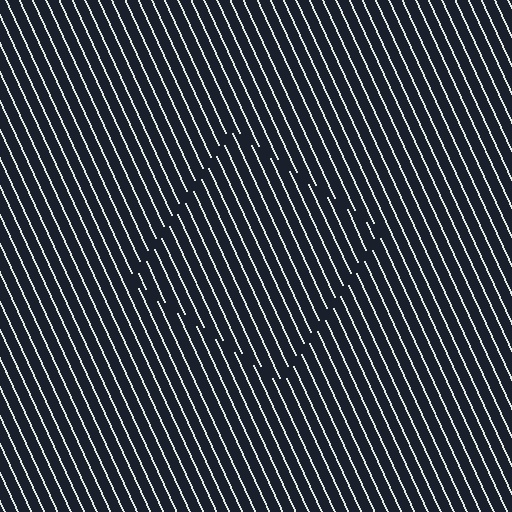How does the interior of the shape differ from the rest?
The interior of the shape contains the same grating, shifted by half a period — the contour is defined by the phase discontinuity where line-ends from the inner and outer gratings abut.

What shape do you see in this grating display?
An illusory square. The interior of the shape contains the same grating, shifted by half a period — the contour is defined by the phase discontinuity where line-ends from the inner and outer gratings abut.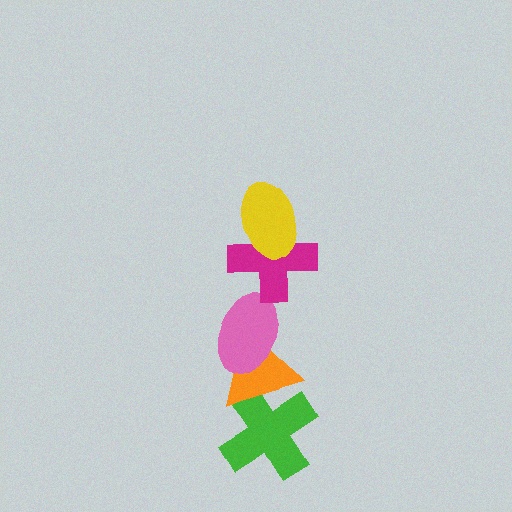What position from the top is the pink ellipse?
The pink ellipse is 3rd from the top.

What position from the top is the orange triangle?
The orange triangle is 4th from the top.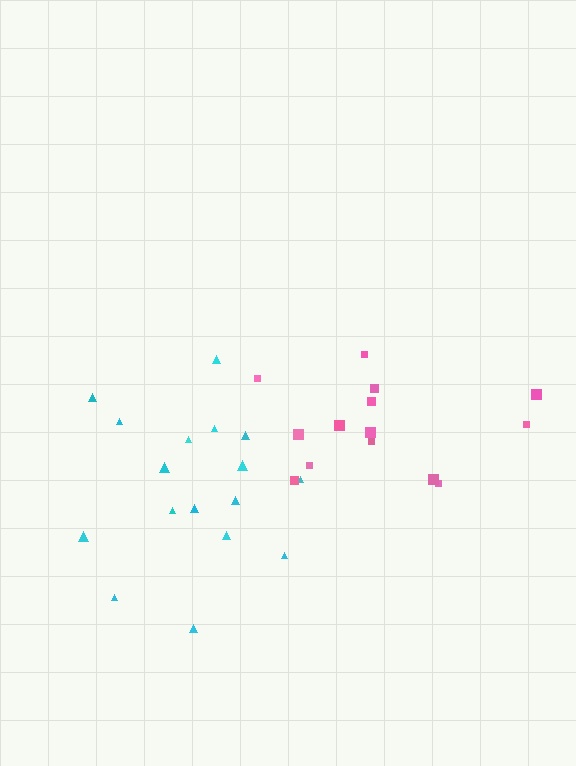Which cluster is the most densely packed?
Pink.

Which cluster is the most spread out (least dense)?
Cyan.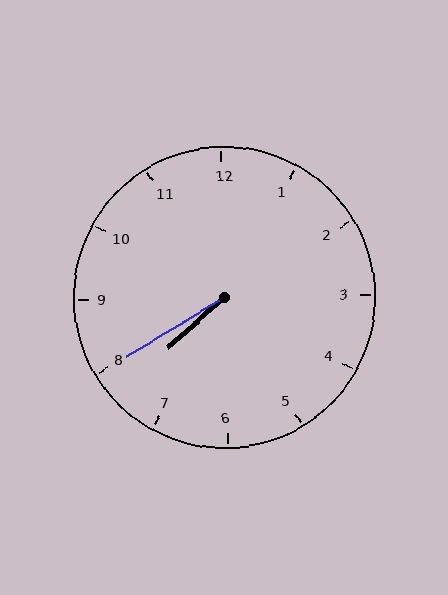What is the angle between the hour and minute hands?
Approximately 10 degrees.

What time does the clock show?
7:40.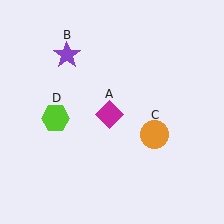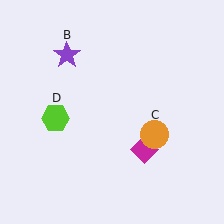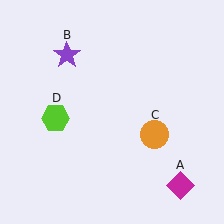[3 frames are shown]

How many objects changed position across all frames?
1 object changed position: magenta diamond (object A).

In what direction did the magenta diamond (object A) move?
The magenta diamond (object A) moved down and to the right.